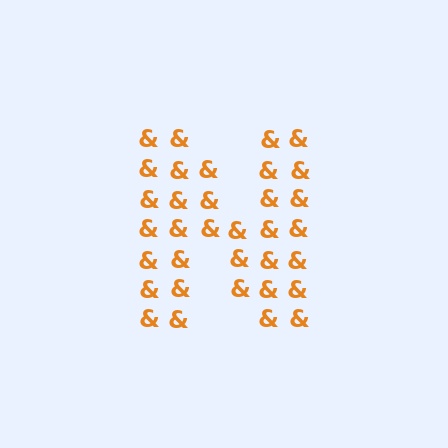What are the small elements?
The small elements are ampersands.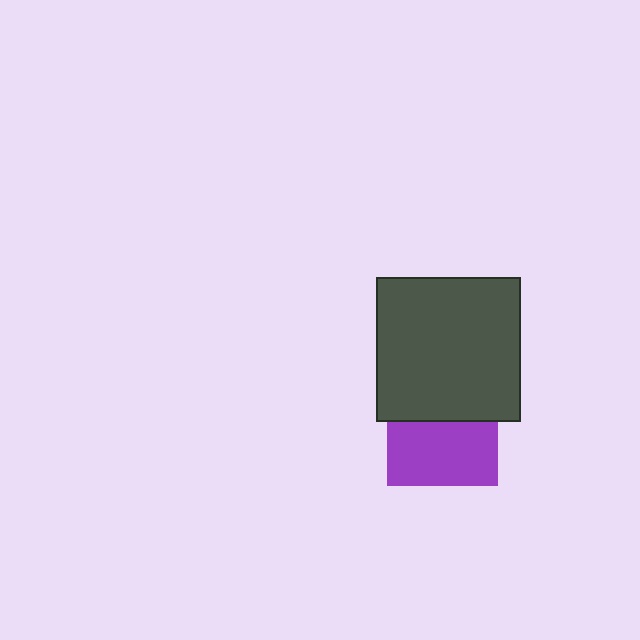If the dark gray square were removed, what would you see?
You would see the complete purple square.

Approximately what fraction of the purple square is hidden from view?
Roughly 42% of the purple square is hidden behind the dark gray square.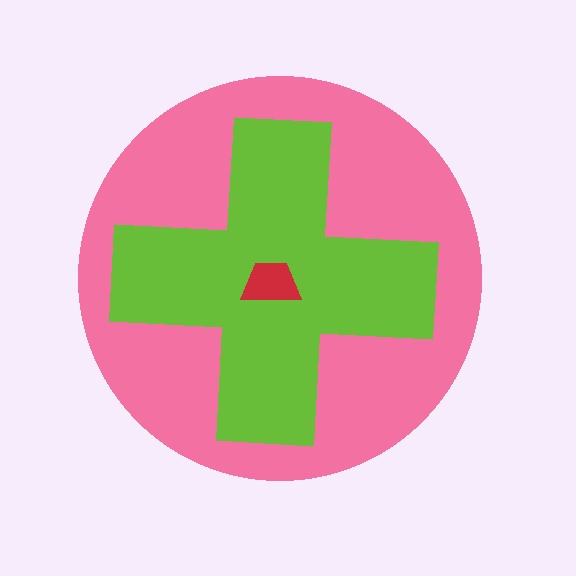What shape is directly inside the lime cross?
The red trapezoid.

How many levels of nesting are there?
3.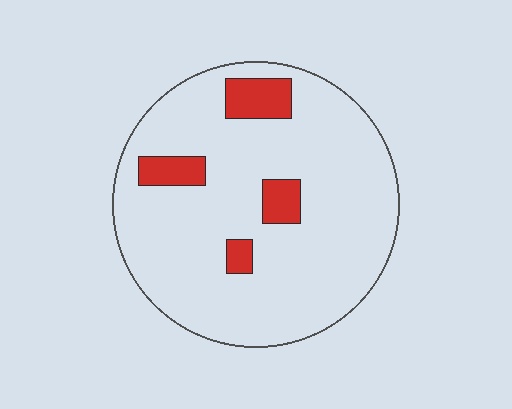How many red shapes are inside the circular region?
4.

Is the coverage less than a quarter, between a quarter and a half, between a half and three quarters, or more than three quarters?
Less than a quarter.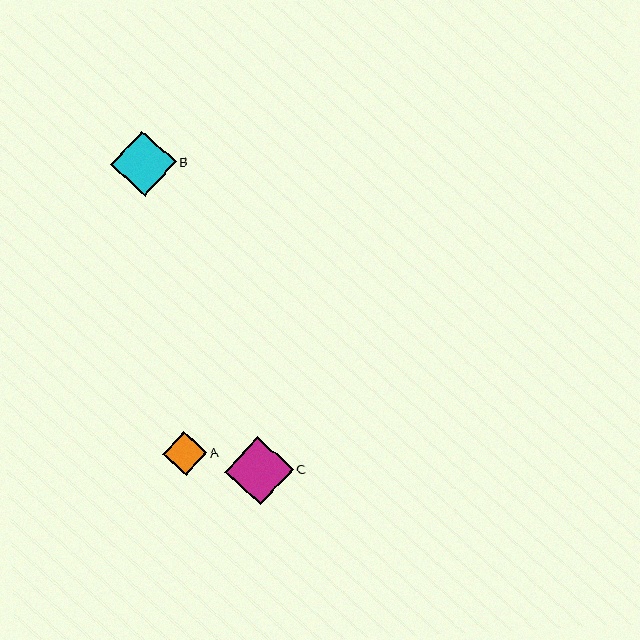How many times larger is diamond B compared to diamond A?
Diamond B is approximately 1.5 times the size of diamond A.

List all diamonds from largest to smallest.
From largest to smallest: C, B, A.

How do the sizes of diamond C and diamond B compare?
Diamond C and diamond B are approximately the same size.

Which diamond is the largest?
Diamond C is the largest with a size of approximately 69 pixels.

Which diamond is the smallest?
Diamond A is the smallest with a size of approximately 43 pixels.